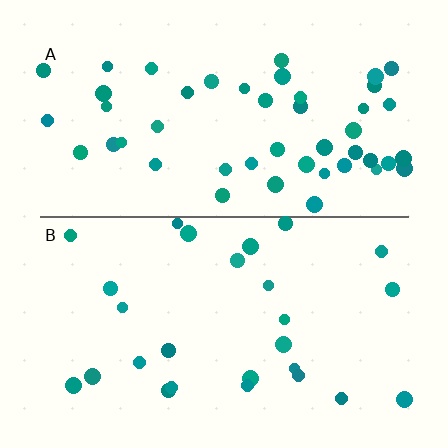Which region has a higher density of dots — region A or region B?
A (the top).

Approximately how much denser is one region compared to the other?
Approximately 1.7× — region A over region B.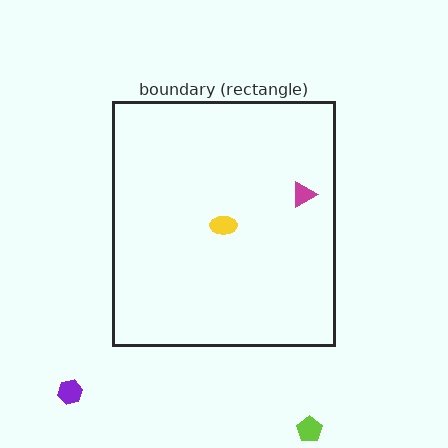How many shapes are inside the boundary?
2 inside, 2 outside.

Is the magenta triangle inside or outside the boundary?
Inside.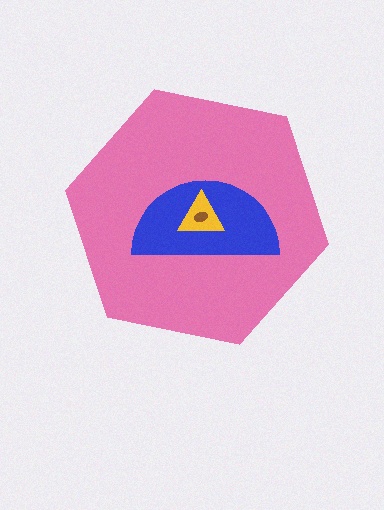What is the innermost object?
The brown ellipse.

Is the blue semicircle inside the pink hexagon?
Yes.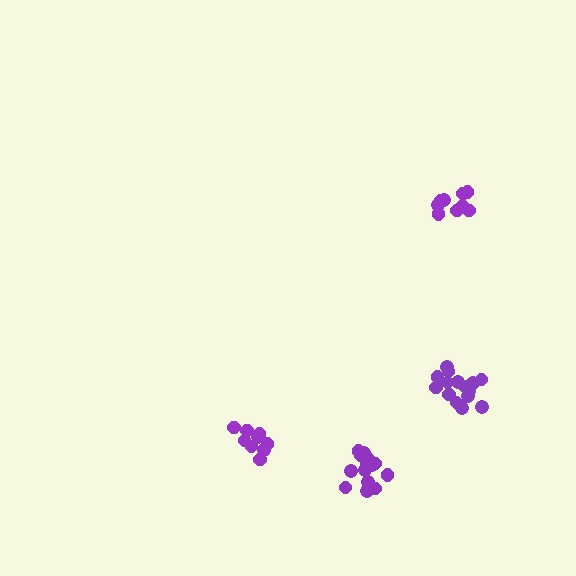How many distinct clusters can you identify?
There are 4 distinct clusters.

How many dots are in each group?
Group 1: 9 dots, Group 2: 15 dots, Group 3: 9 dots, Group 4: 15 dots (48 total).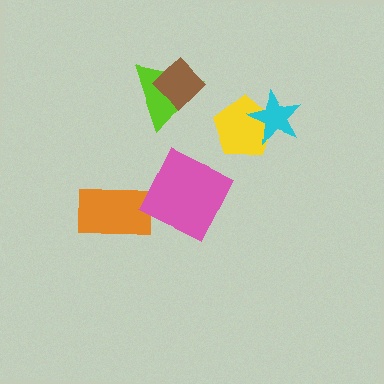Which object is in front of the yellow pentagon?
The cyan star is in front of the yellow pentagon.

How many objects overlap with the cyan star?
1 object overlaps with the cyan star.